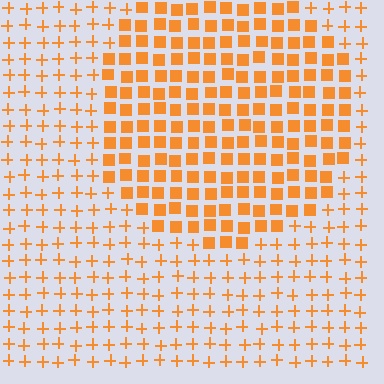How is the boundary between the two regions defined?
The boundary is defined by a change in element shape: squares inside vs. plus signs outside. All elements share the same color and spacing.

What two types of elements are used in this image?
The image uses squares inside the circle region and plus signs outside it.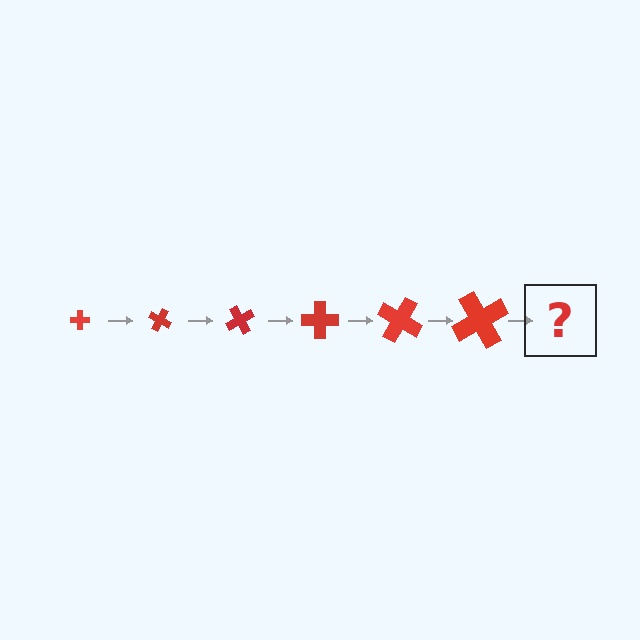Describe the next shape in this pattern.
It should be a cross, larger than the previous one and rotated 180 degrees from the start.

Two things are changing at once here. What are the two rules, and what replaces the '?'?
The two rules are that the cross grows larger each step and it rotates 30 degrees each step. The '?' should be a cross, larger than the previous one and rotated 180 degrees from the start.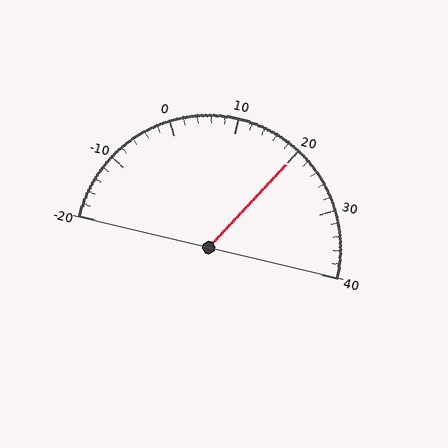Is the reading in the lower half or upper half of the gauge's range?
The reading is in the upper half of the range (-20 to 40).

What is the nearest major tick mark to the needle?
The nearest major tick mark is 20.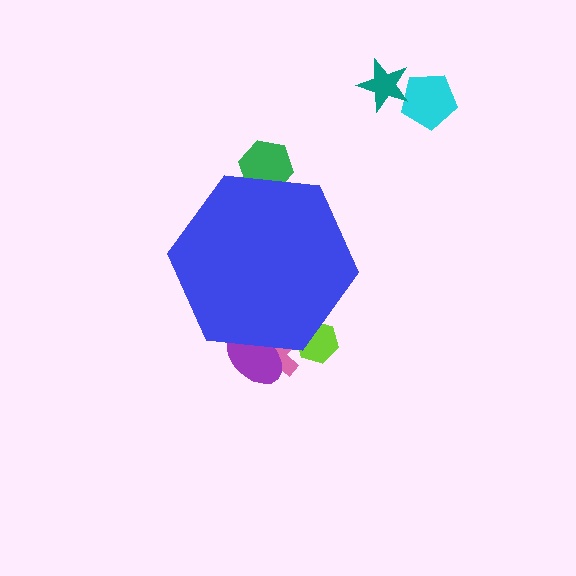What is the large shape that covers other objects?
A blue hexagon.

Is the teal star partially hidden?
No, the teal star is fully visible.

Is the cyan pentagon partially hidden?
No, the cyan pentagon is fully visible.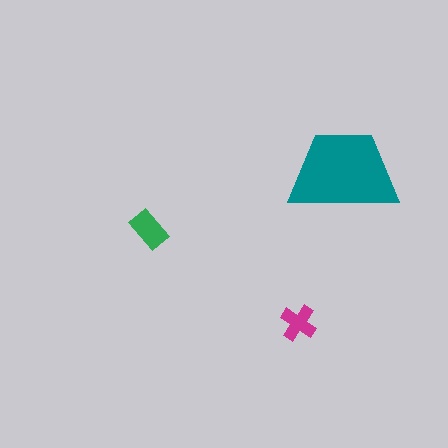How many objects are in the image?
There are 3 objects in the image.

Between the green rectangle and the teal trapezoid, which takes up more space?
The teal trapezoid.